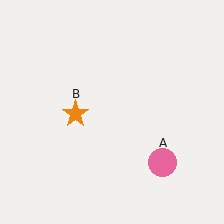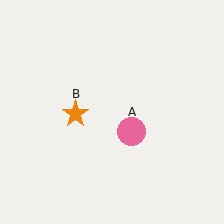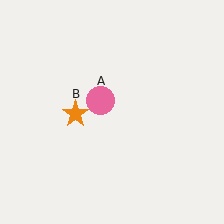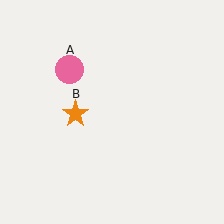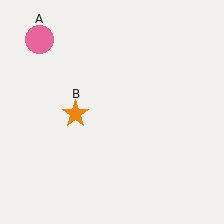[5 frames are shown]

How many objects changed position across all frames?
1 object changed position: pink circle (object A).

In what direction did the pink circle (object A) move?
The pink circle (object A) moved up and to the left.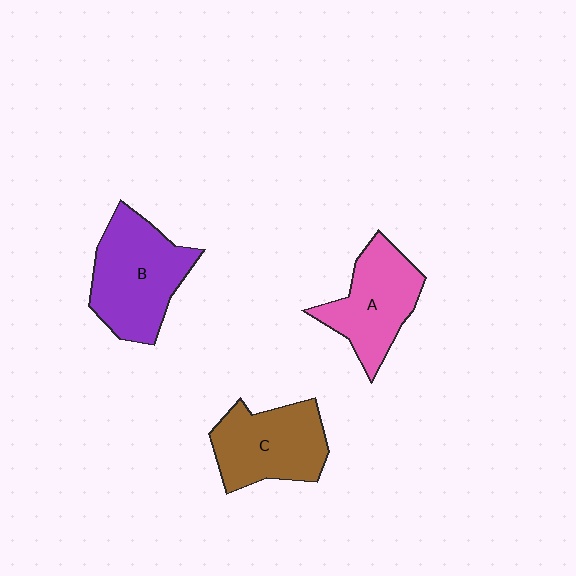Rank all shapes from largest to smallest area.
From largest to smallest: B (purple), C (brown), A (pink).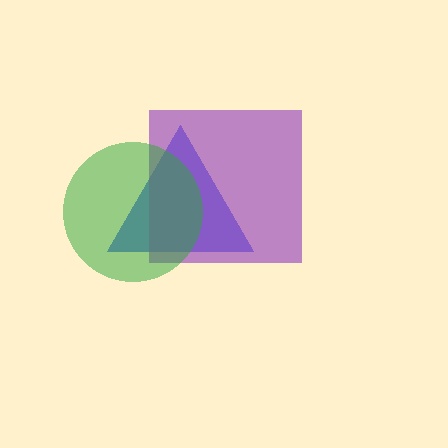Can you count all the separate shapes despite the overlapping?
Yes, there are 3 separate shapes.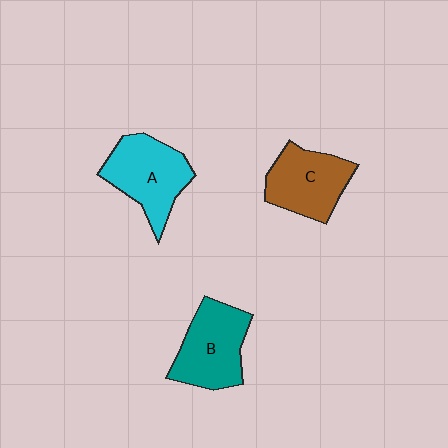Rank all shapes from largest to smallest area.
From largest to smallest: A (cyan), B (teal), C (brown).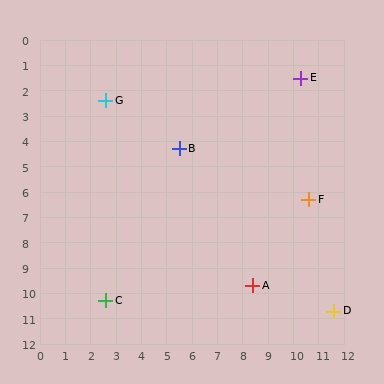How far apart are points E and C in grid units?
Points E and C are about 11.7 grid units apart.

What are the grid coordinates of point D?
Point D is at approximately (11.6, 10.7).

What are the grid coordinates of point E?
Point E is at approximately (10.3, 1.5).